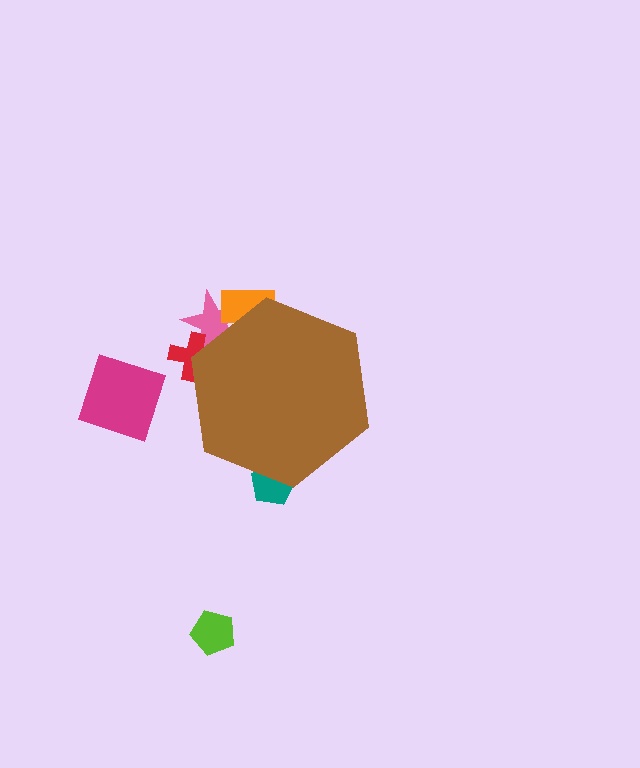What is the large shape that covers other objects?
A brown hexagon.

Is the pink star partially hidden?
Yes, the pink star is partially hidden behind the brown hexagon.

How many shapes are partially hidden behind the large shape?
4 shapes are partially hidden.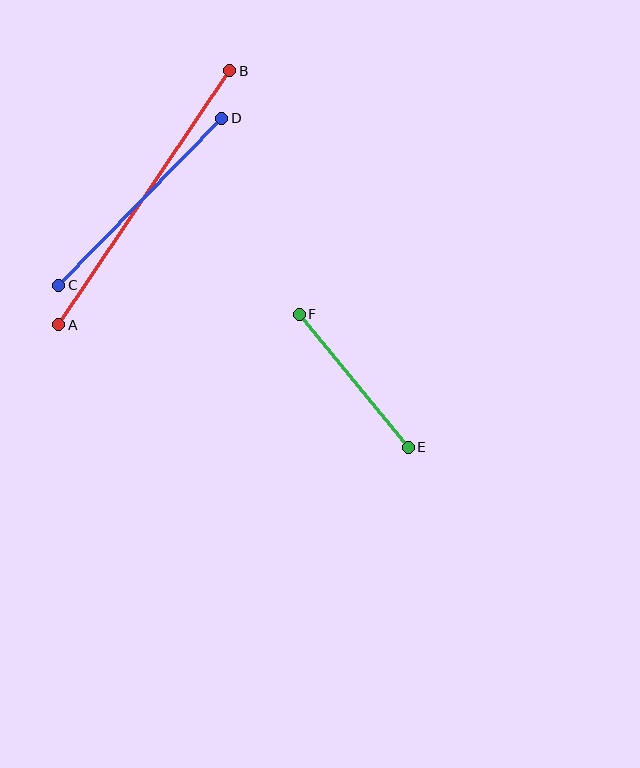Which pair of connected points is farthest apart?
Points A and B are farthest apart.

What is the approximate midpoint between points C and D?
The midpoint is at approximately (140, 202) pixels.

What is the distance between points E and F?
The distance is approximately 172 pixels.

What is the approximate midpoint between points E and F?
The midpoint is at approximately (354, 381) pixels.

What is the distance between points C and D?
The distance is approximately 234 pixels.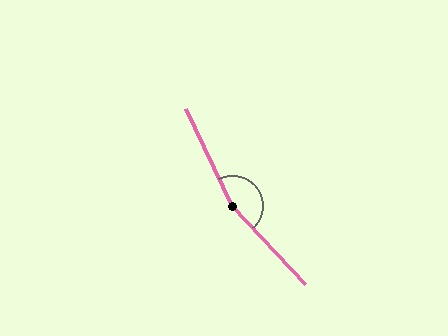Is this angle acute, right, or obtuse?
It is obtuse.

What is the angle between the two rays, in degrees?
Approximately 162 degrees.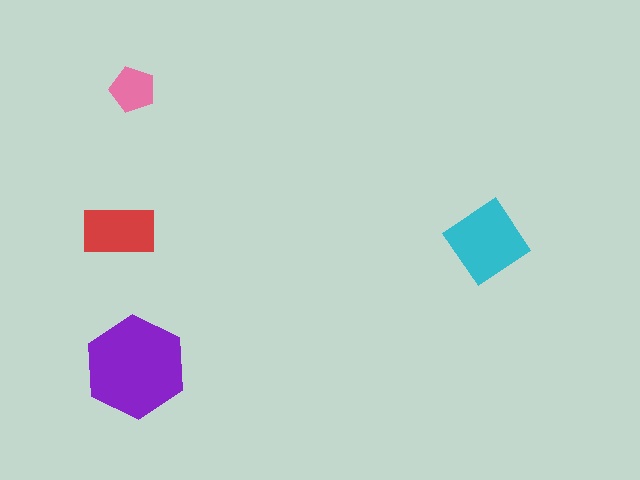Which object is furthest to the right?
The cyan diamond is rightmost.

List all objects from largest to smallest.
The purple hexagon, the cyan diamond, the red rectangle, the pink pentagon.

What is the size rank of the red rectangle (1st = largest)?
3rd.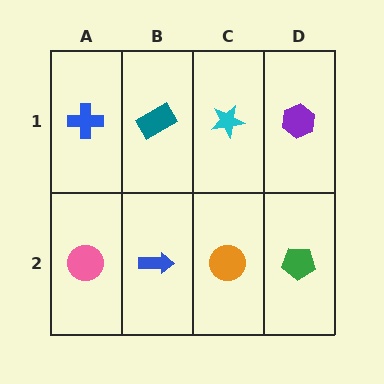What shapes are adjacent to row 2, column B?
A teal rectangle (row 1, column B), a pink circle (row 2, column A), an orange circle (row 2, column C).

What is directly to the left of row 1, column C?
A teal rectangle.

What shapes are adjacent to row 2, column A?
A blue cross (row 1, column A), a blue arrow (row 2, column B).